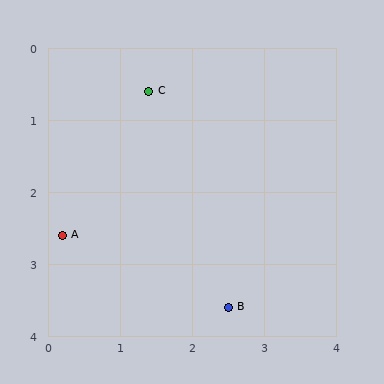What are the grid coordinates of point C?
Point C is at approximately (1.4, 0.6).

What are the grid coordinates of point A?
Point A is at approximately (0.2, 2.6).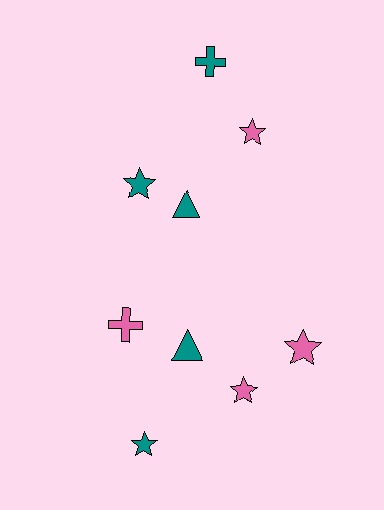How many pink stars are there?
There are 3 pink stars.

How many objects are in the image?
There are 9 objects.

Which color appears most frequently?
Teal, with 5 objects.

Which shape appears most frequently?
Star, with 5 objects.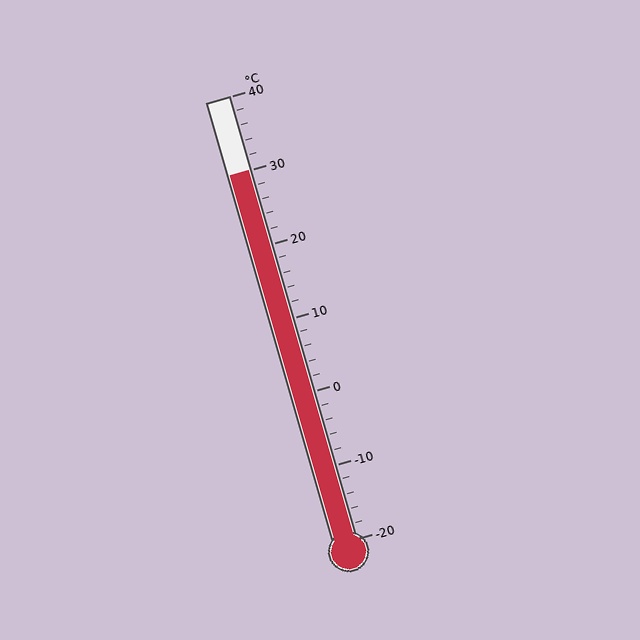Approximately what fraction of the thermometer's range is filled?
The thermometer is filled to approximately 85% of its range.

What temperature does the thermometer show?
The thermometer shows approximately 30°C.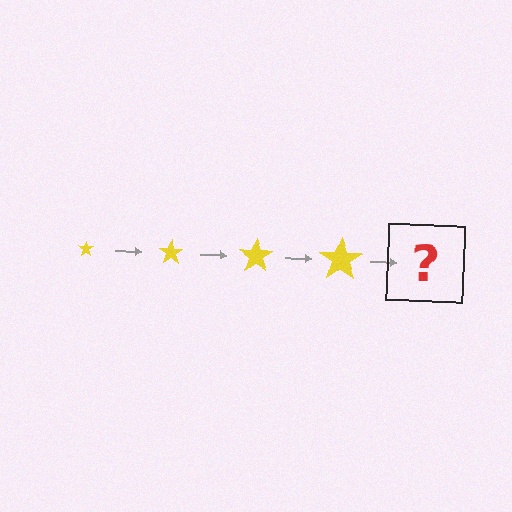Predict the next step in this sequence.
The next step is a yellow star, larger than the previous one.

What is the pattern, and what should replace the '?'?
The pattern is that the star gets progressively larger each step. The '?' should be a yellow star, larger than the previous one.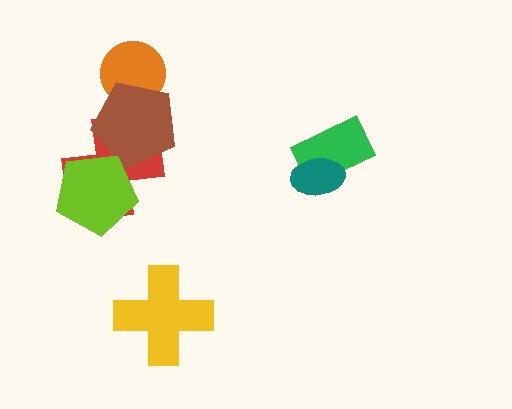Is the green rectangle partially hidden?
Yes, it is partially covered by another shape.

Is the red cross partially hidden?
Yes, it is partially covered by another shape.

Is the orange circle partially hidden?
Yes, it is partially covered by another shape.